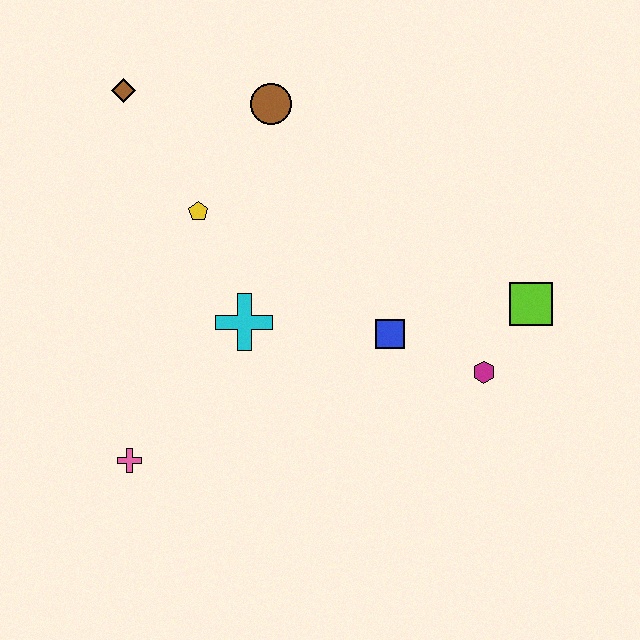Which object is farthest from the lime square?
The brown diamond is farthest from the lime square.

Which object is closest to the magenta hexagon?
The lime square is closest to the magenta hexagon.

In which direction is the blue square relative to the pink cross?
The blue square is to the right of the pink cross.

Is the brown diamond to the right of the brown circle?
No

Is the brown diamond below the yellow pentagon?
No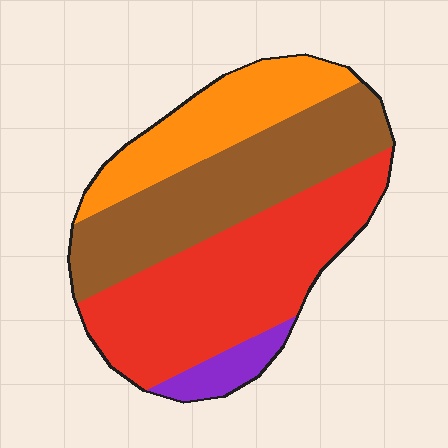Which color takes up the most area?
Red, at roughly 40%.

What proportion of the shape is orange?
Orange covers 20% of the shape.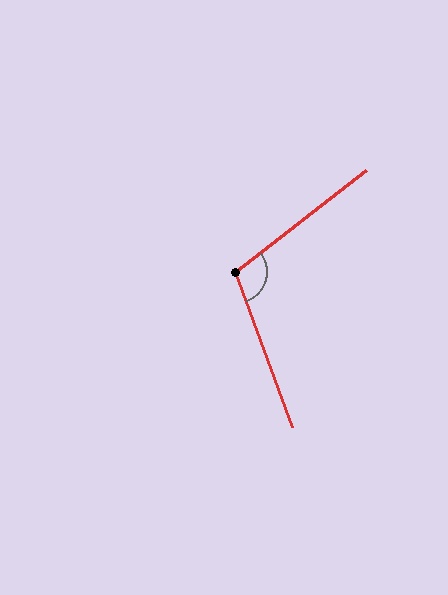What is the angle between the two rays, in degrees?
Approximately 108 degrees.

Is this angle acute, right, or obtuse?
It is obtuse.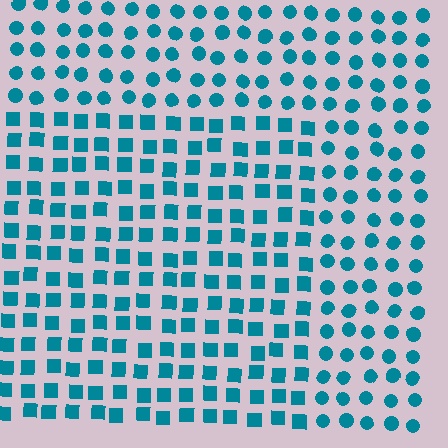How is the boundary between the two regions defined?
The boundary is defined by a change in element shape: squares inside vs. circles outside. All elements share the same color and spacing.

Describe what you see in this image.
The image is filled with small teal elements arranged in a uniform grid. A rectangle-shaped region contains squares, while the surrounding area contains circles. The boundary is defined purely by the change in element shape.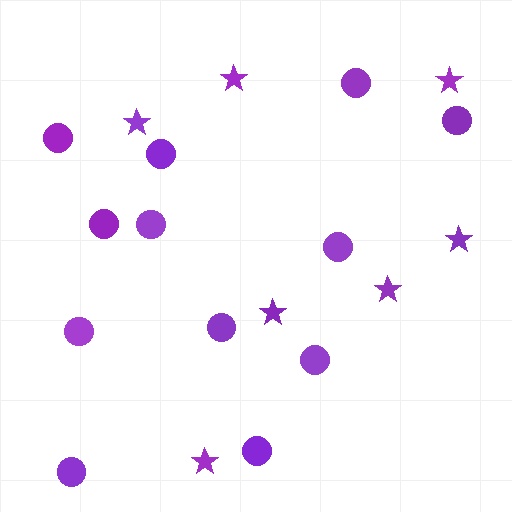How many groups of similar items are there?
There are 2 groups: one group of stars (7) and one group of circles (12).